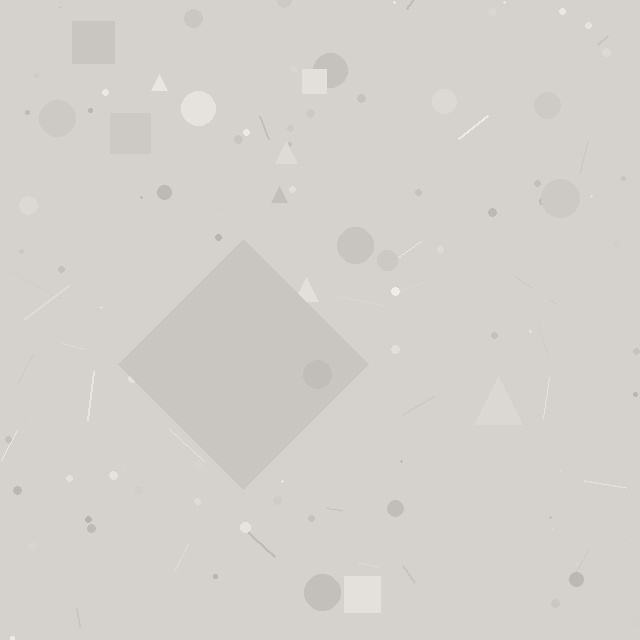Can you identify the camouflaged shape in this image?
The camouflaged shape is a diamond.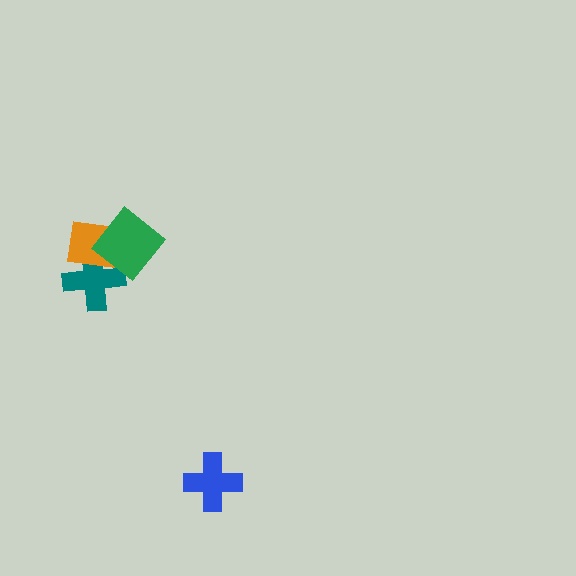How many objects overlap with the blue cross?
0 objects overlap with the blue cross.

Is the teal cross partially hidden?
Yes, it is partially covered by another shape.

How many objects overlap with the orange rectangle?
2 objects overlap with the orange rectangle.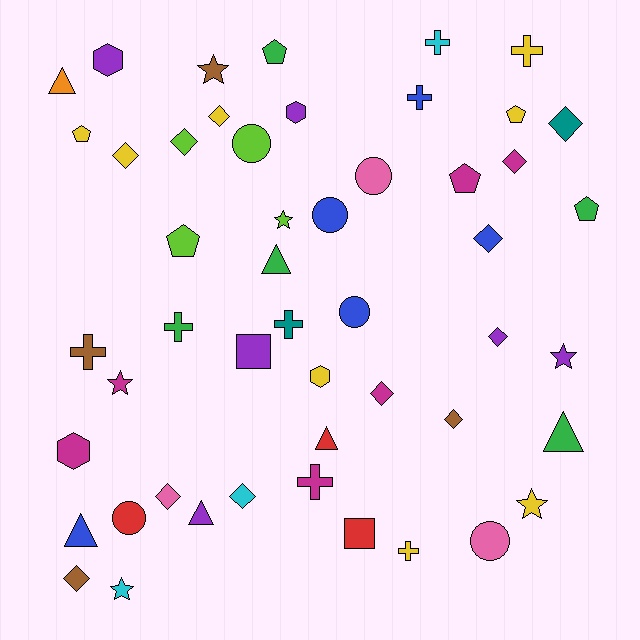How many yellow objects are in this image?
There are 8 yellow objects.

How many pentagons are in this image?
There are 6 pentagons.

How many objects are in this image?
There are 50 objects.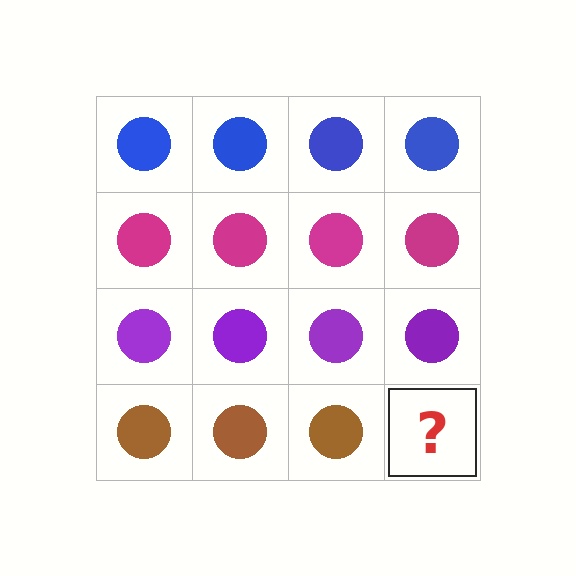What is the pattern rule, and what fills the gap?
The rule is that each row has a consistent color. The gap should be filled with a brown circle.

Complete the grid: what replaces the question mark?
The question mark should be replaced with a brown circle.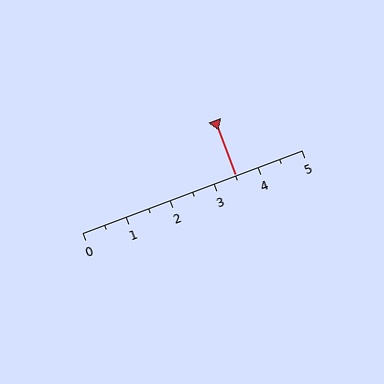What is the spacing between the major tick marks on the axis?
The major ticks are spaced 1 apart.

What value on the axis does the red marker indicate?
The marker indicates approximately 3.5.